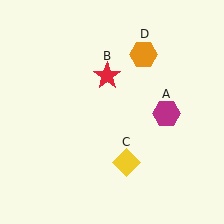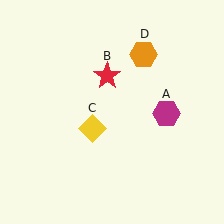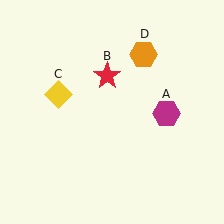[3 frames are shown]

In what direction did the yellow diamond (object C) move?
The yellow diamond (object C) moved up and to the left.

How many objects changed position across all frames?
1 object changed position: yellow diamond (object C).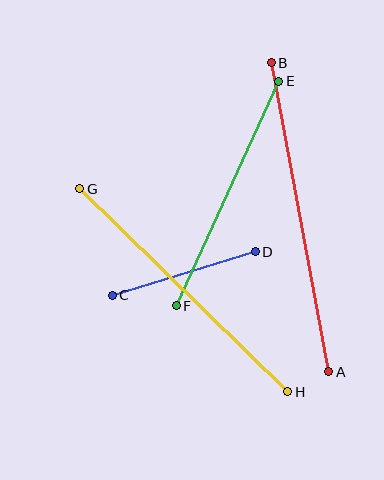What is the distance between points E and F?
The distance is approximately 247 pixels.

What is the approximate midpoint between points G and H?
The midpoint is at approximately (184, 290) pixels.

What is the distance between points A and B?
The distance is approximately 314 pixels.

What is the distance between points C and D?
The distance is approximately 150 pixels.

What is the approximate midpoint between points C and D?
The midpoint is at approximately (184, 273) pixels.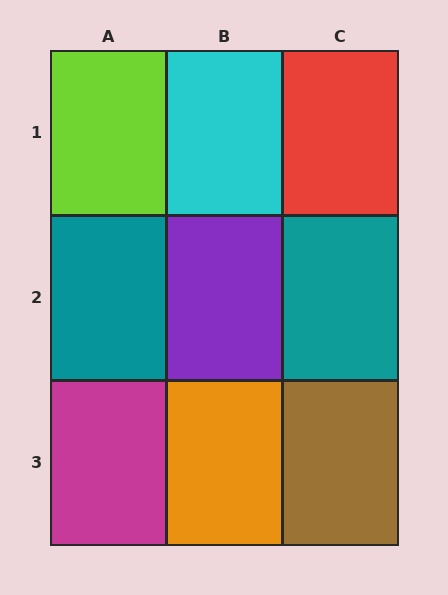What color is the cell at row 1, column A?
Lime.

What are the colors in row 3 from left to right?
Magenta, orange, brown.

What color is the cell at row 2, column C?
Teal.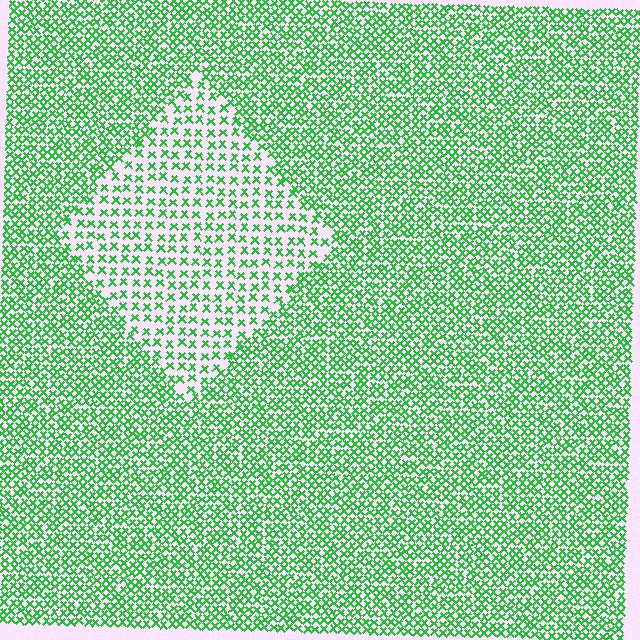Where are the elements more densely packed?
The elements are more densely packed outside the diamond boundary.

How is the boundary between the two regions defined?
The boundary is defined by a change in element density (approximately 1.9x ratio). All elements are the same color, size, and shape.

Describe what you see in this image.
The image contains small green elements arranged at two different densities. A diamond-shaped region is visible where the elements are less densely packed than the surrounding area.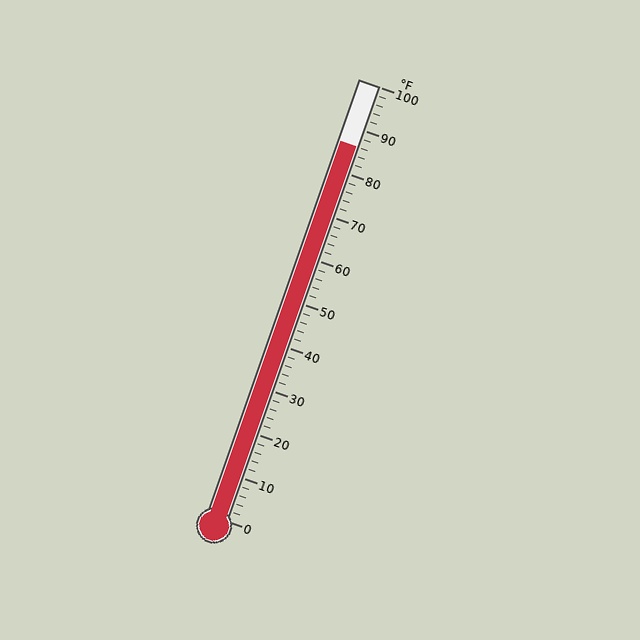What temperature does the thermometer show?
The thermometer shows approximately 86°F.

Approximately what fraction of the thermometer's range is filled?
The thermometer is filled to approximately 85% of its range.